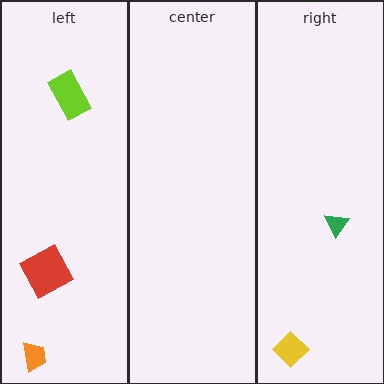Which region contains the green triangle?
The right region.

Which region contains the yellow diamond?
The right region.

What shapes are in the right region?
The green triangle, the yellow diamond.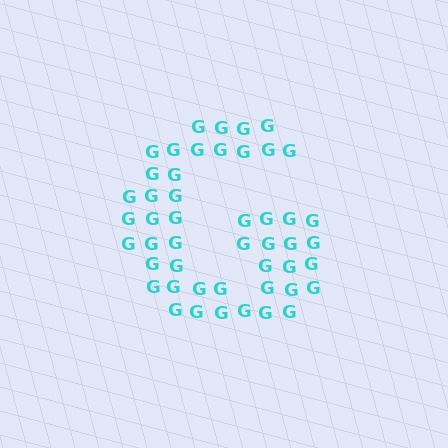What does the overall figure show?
The overall figure shows the letter G.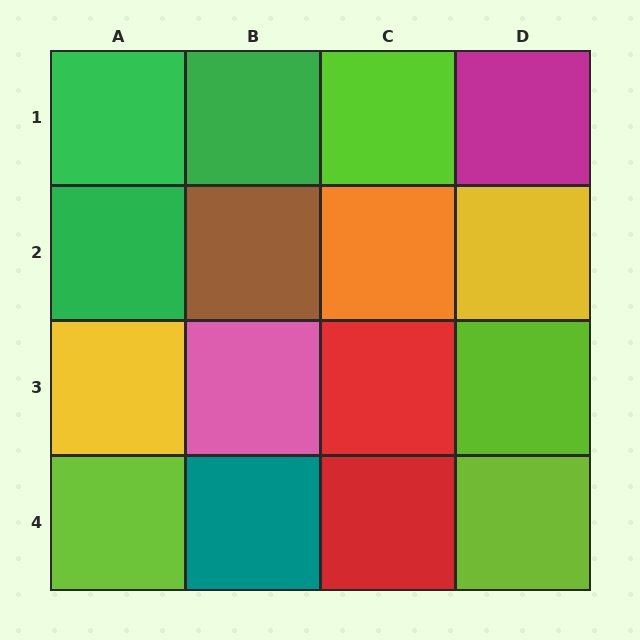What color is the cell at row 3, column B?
Pink.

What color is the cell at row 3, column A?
Yellow.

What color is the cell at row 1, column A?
Green.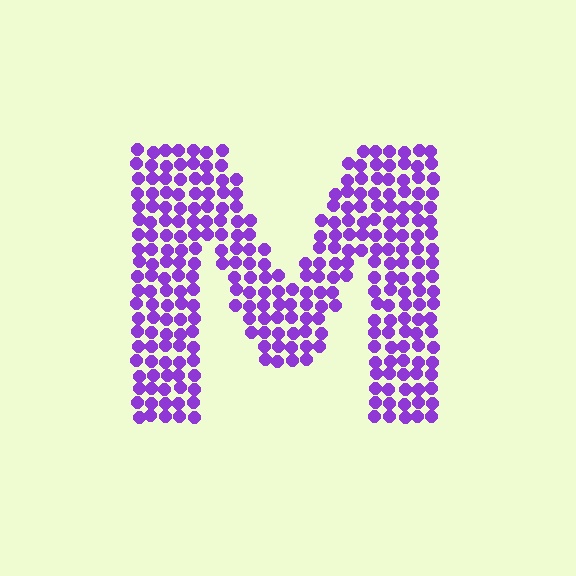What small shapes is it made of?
It is made of small circles.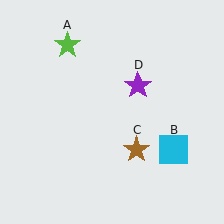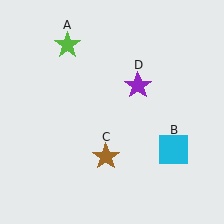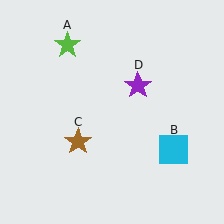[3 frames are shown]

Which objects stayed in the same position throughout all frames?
Lime star (object A) and cyan square (object B) and purple star (object D) remained stationary.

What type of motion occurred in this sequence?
The brown star (object C) rotated clockwise around the center of the scene.